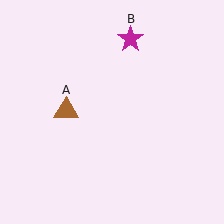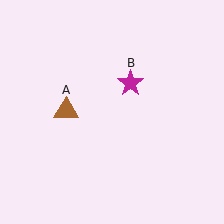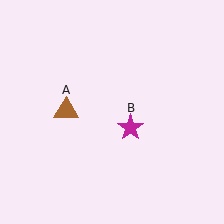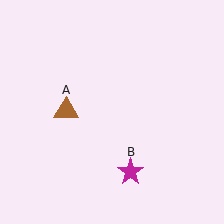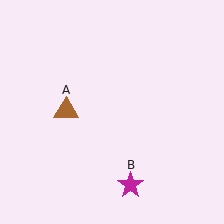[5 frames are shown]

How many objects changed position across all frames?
1 object changed position: magenta star (object B).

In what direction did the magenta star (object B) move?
The magenta star (object B) moved down.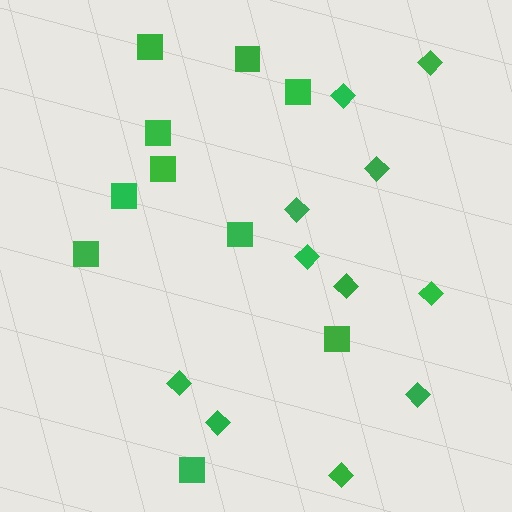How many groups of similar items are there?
There are 2 groups: one group of diamonds (11) and one group of squares (10).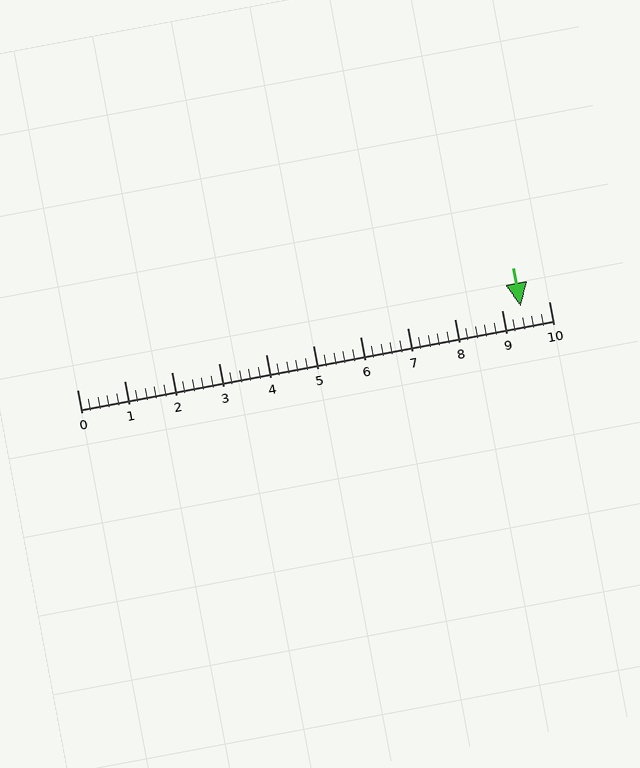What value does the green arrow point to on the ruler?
The green arrow points to approximately 9.4.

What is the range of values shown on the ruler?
The ruler shows values from 0 to 10.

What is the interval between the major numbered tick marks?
The major tick marks are spaced 1 units apart.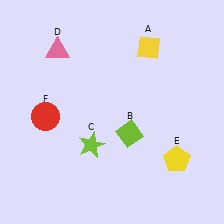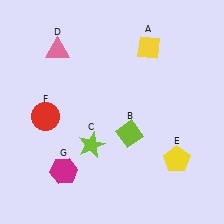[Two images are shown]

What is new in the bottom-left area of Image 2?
A magenta hexagon (G) was added in the bottom-left area of Image 2.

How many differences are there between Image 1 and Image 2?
There is 1 difference between the two images.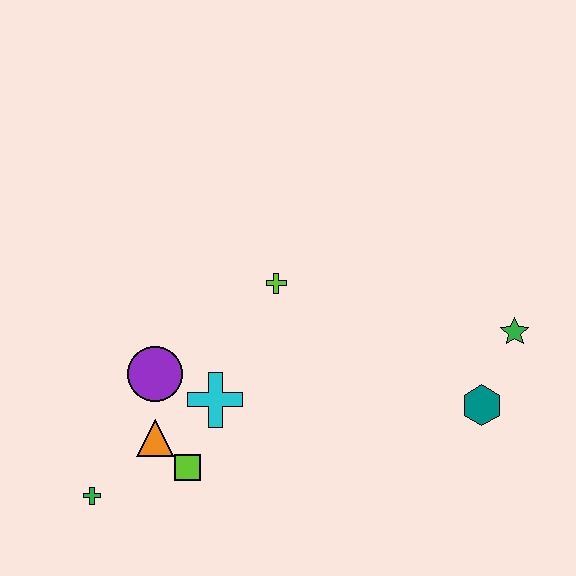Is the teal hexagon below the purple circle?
Yes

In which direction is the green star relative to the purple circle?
The green star is to the right of the purple circle.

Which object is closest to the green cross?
The orange triangle is closest to the green cross.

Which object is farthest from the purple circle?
The green star is farthest from the purple circle.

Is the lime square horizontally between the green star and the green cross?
Yes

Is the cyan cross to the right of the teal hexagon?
No